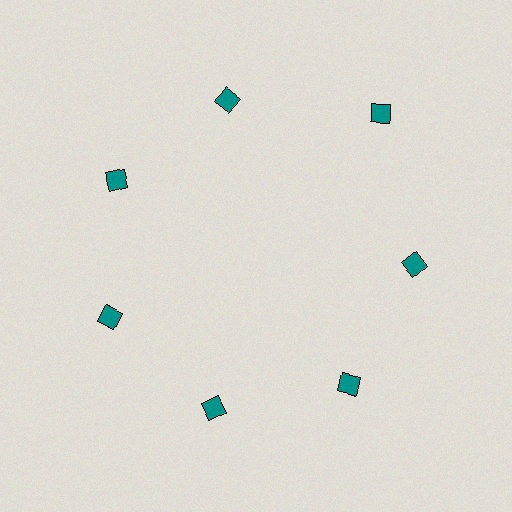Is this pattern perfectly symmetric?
No. The 7 teal diamonds are arranged in a ring, but one element near the 1 o'clock position is pushed outward from the center, breaking the 7-fold rotational symmetry.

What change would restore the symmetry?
The symmetry would be restored by moving it inward, back onto the ring so that all 7 diamonds sit at equal angles and equal distance from the center.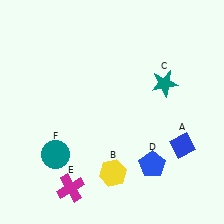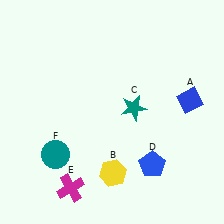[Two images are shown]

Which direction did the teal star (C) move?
The teal star (C) moved left.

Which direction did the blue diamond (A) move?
The blue diamond (A) moved up.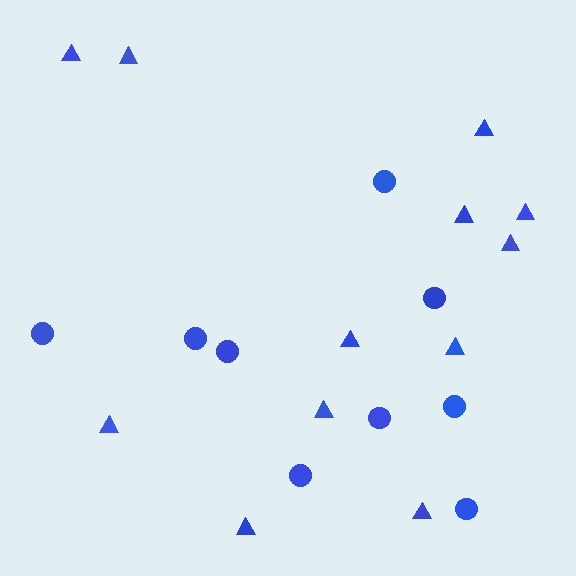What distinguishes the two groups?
There are 2 groups: one group of circles (9) and one group of triangles (12).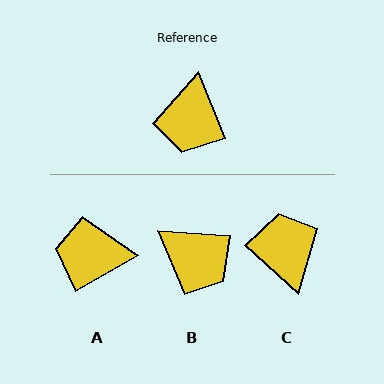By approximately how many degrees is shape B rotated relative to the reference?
Approximately 64 degrees counter-clockwise.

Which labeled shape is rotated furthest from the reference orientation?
C, about 155 degrees away.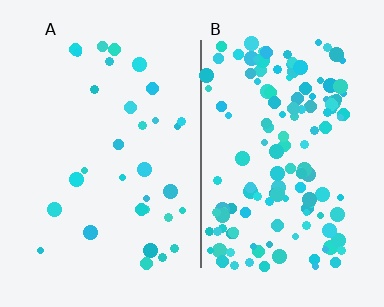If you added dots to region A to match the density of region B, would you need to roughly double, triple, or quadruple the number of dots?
Approximately quadruple.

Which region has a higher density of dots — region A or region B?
B (the right).